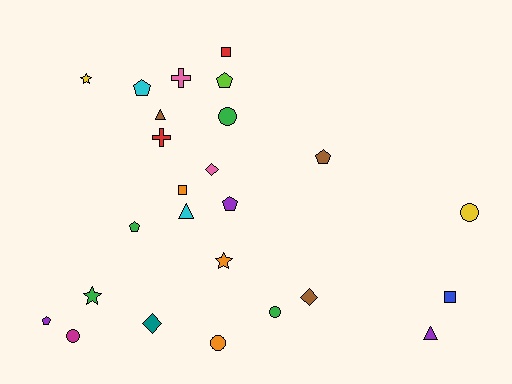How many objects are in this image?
There are 25 objects.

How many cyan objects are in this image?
There are 2 cyan objects.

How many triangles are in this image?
There are 3 triangles.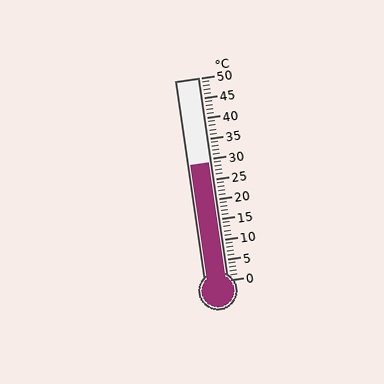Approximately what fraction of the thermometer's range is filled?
The thermometer is filled to approximately 60% of its range.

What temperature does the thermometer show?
The thermometer shows approximately 29°C.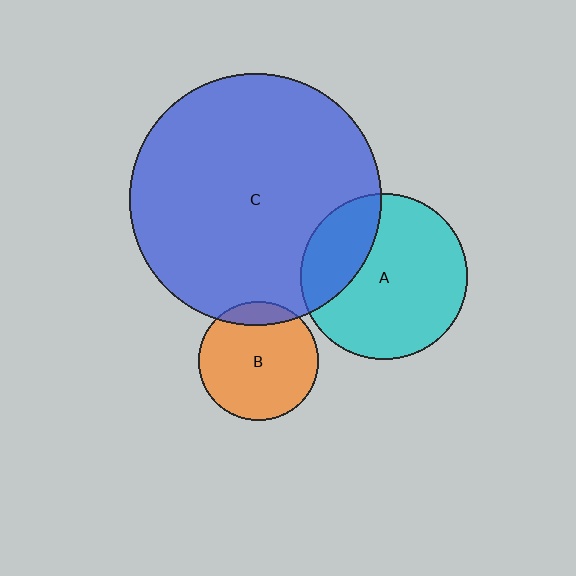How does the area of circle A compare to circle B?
Approximately 2.0 times.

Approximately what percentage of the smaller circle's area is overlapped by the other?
Approximately 25%.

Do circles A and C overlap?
Yes.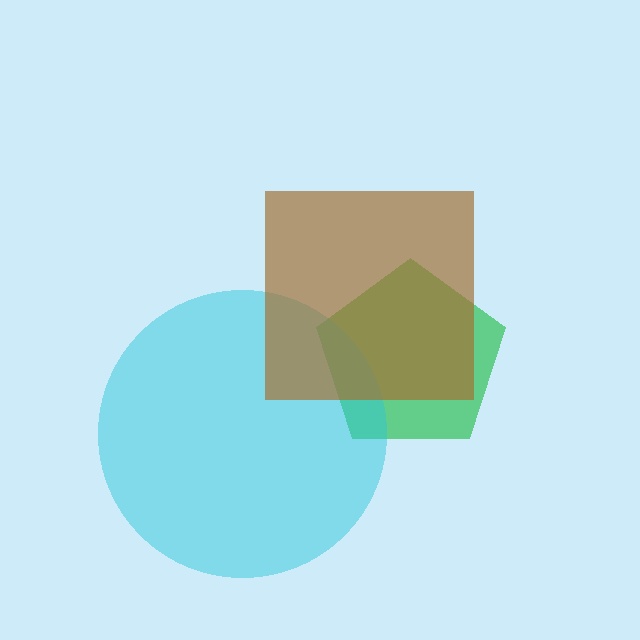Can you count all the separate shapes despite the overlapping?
Yes, there are 3 separate shapes.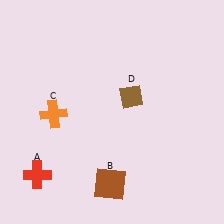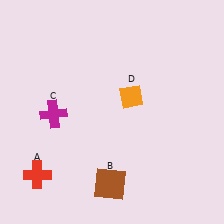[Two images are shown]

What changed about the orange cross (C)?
In Image 1, C is orange. In Image 2, it changed to magenta.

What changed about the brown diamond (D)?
In Image 1, D is brown. In Image 2, it changed to orange.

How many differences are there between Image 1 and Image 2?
There are 2 differences between the two images.